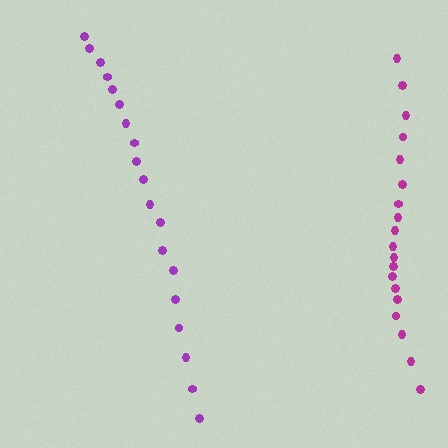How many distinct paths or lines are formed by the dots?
There are 2 distinct paths.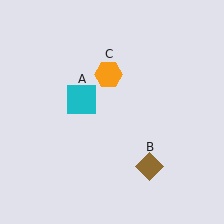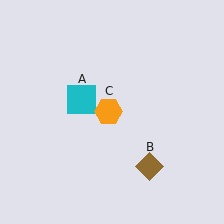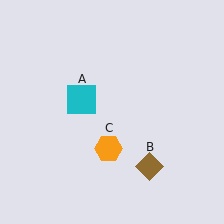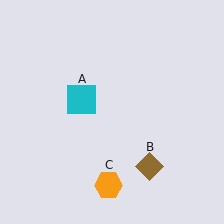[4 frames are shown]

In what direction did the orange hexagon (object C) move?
The orange hexagon (object C) moved down.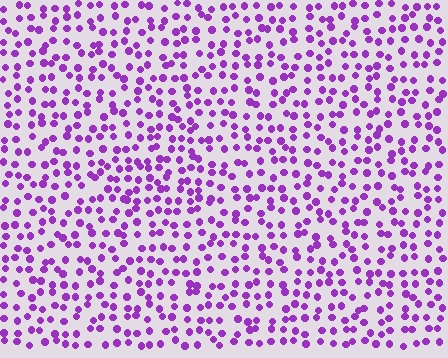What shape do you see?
I see a triangle.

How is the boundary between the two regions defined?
The boundary is defined by a change in element density (approximately 1.4x ratio). All elements are the same color, size, and shape.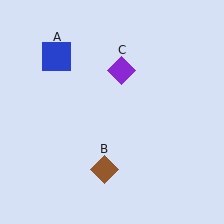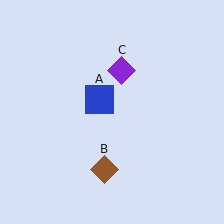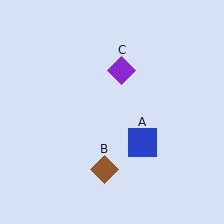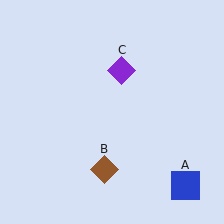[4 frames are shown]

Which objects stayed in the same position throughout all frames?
Brown diamond (object B) and purple diamond (object C) remained stationary.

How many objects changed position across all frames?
1 object changed position: blue square (object A).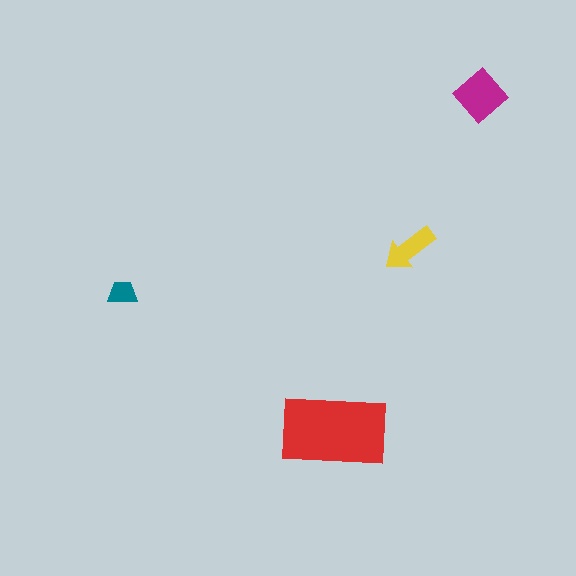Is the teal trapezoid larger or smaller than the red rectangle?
Smaller.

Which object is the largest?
The red rectangle.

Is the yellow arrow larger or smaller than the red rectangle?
Smaller.